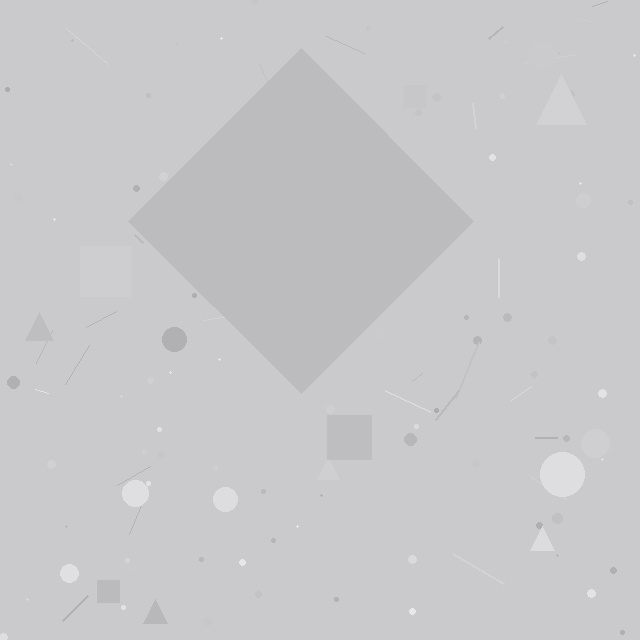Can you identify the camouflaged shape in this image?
The camouflaged shape is a diamond.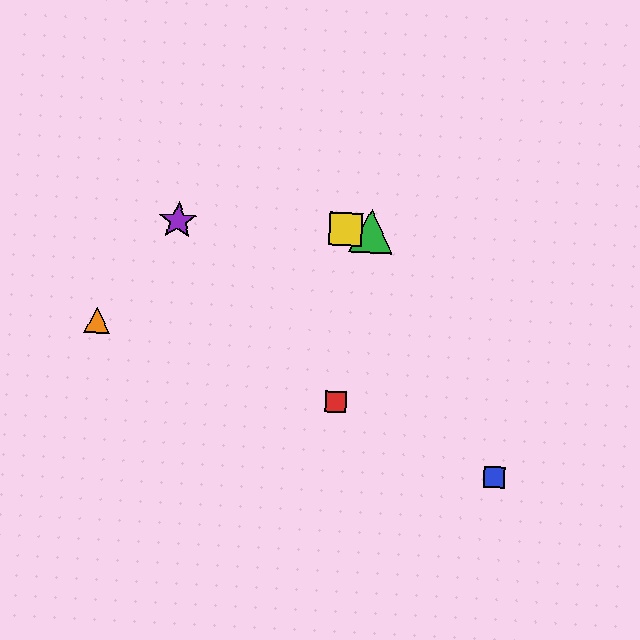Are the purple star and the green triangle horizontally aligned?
Yes, both are at y≈221.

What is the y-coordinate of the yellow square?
The yellow square is at y≈229.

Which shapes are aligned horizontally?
The green triangle, the yellow square, the purple star are aligned horizontally.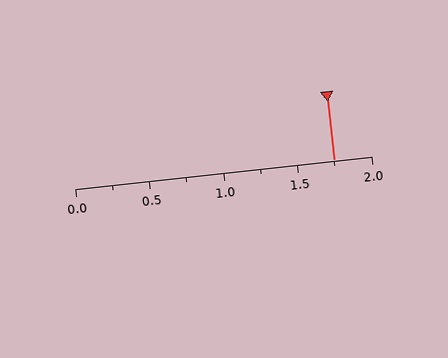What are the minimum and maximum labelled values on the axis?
The axis runs from 0.0 to 2.0.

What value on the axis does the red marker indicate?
The marker indicates approximately 1.75.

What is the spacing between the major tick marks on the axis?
The major ticks are spaced 0.5 apart.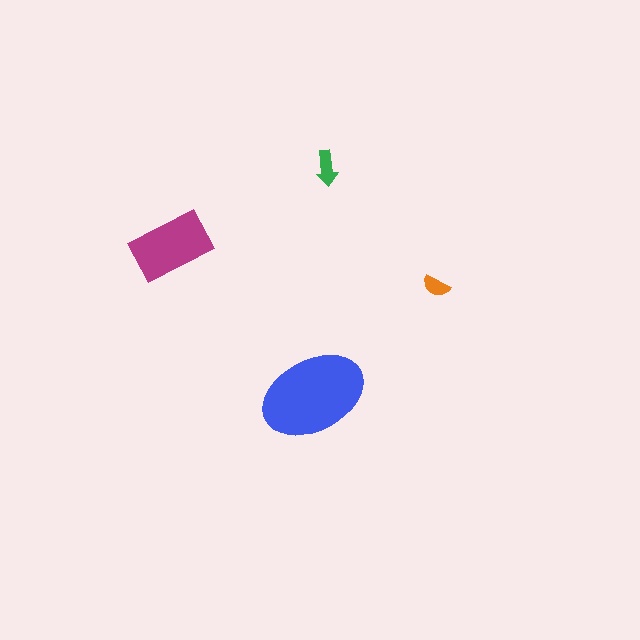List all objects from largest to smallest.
The blue ellipse, the magenta rectangle, the green arrow, the orange semicircle.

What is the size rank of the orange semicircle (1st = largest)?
4th.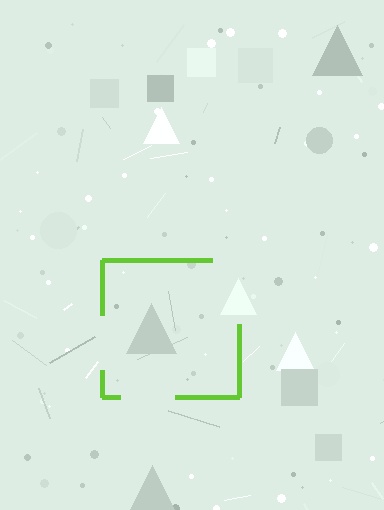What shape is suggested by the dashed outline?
The dashed outline suggests a square.